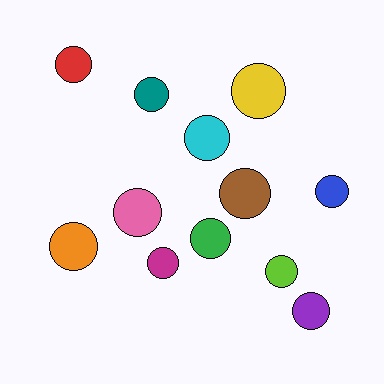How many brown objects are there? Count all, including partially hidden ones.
There is 1 brown object.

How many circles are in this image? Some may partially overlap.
There are 12 circles.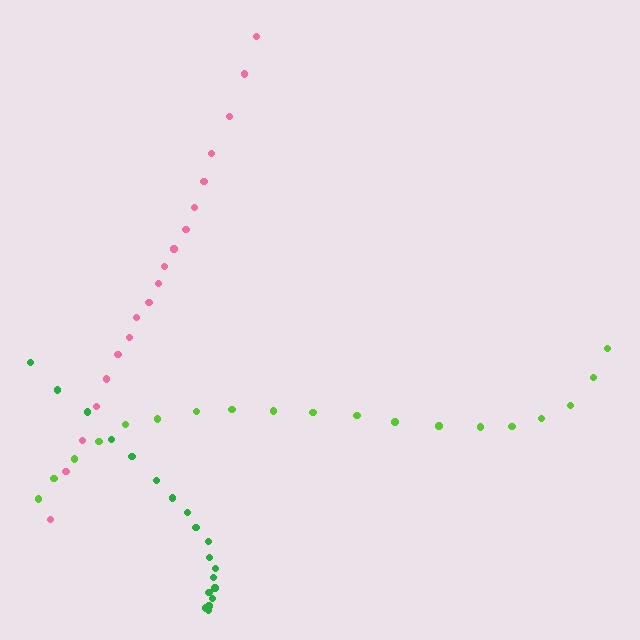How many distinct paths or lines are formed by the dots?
There are 3 distinct paths.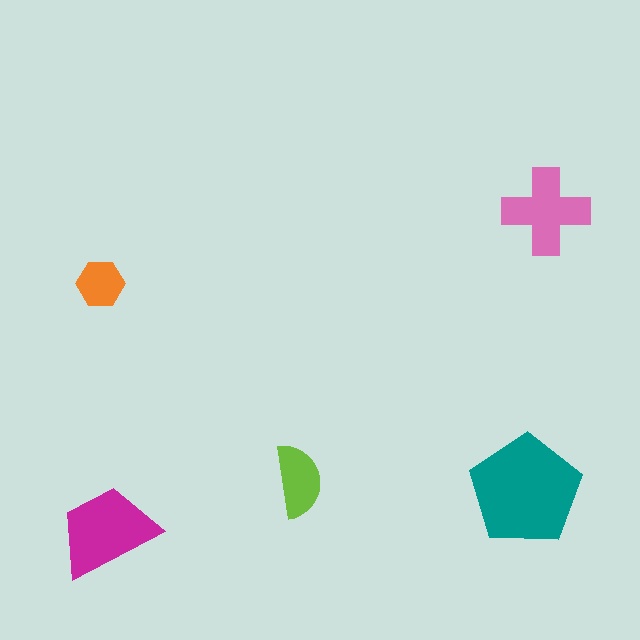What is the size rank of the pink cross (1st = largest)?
3rd.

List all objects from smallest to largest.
The orange hexagon, the lime semicircle, the pink cross, the magenta trapezoid, the teal pentagon.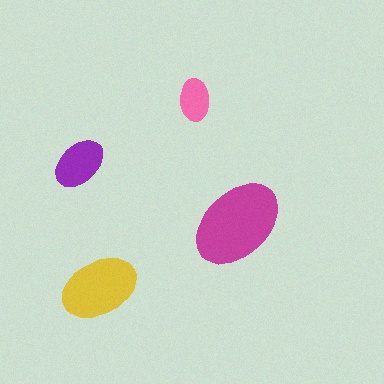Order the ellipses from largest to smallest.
the magenta one, the yellow one, the purple one, the pink one.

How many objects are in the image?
There are 4 objects in the image.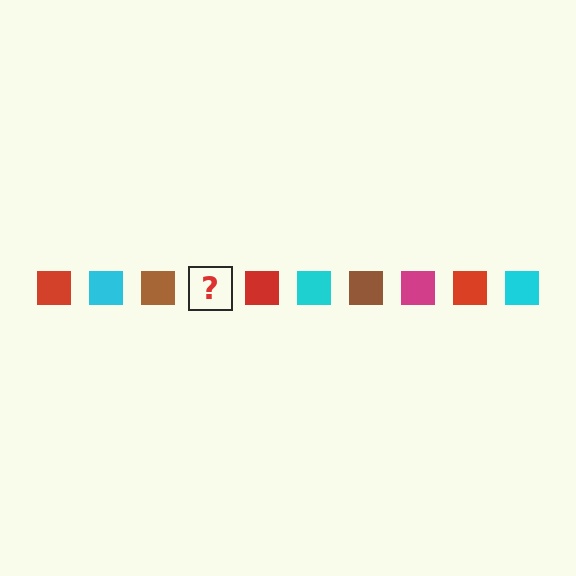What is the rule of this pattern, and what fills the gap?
The rule is that the pattern cycles through red, cyan, brown, magenta squares. The gap should be filled with a magenta square.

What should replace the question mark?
The question mark should be replaced with a magenta square.